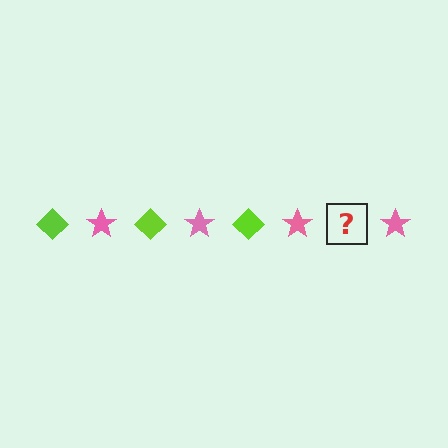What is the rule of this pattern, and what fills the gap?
The rule is that the pattern alternates between lime diamond and pink star. The gap should be filled with a lime diamond.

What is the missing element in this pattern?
The missing element is a lime diamond.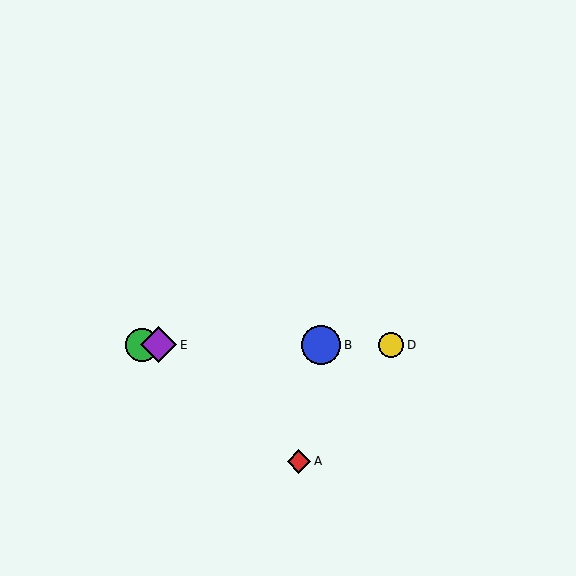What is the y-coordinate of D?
Object D is at y≈345.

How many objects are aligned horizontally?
4 objects (B, C, D, E) are aligned horizontally.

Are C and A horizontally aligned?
No, C is at y≈345 and A is at y≈462.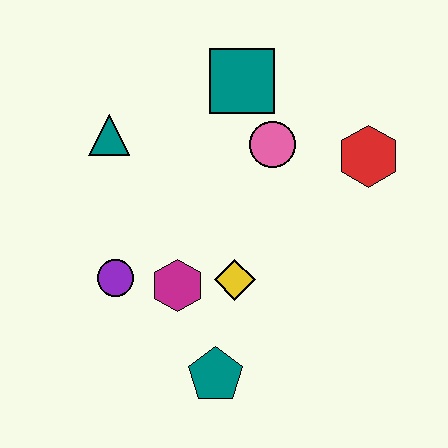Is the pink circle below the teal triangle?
Yes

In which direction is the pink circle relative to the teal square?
The pink circle is below the teal square.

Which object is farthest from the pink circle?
The teal pentagon is farthest from the pink circle.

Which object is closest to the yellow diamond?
The magenta hexagon is closest to the yellow diamond.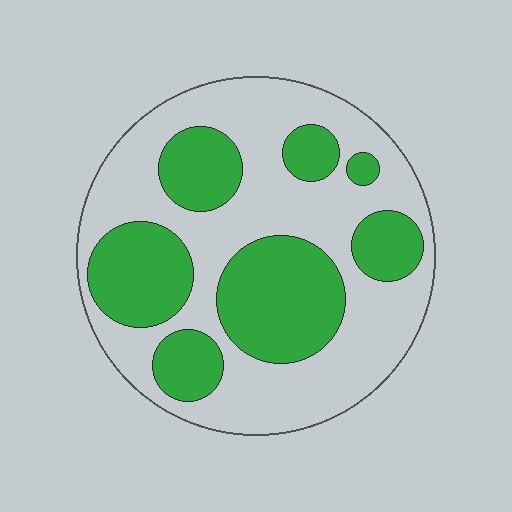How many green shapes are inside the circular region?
7.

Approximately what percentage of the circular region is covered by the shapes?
Approximately 40%.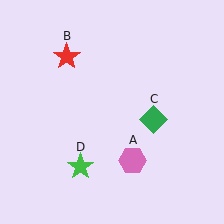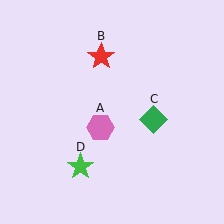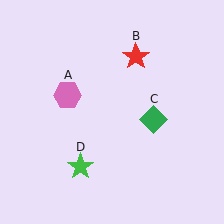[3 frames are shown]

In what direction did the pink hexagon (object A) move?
The pink hexagon (object A) moved up and to the left.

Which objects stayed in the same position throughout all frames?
Green diamond (object C) and green star (object D) remained stationary.